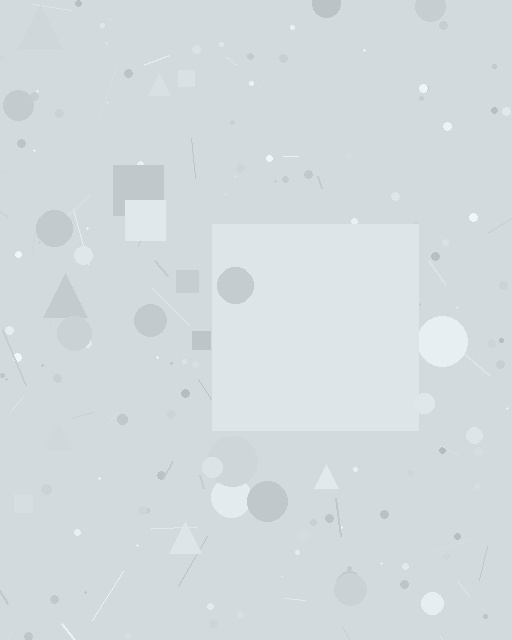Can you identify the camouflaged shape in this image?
The camouflaged shape is a square.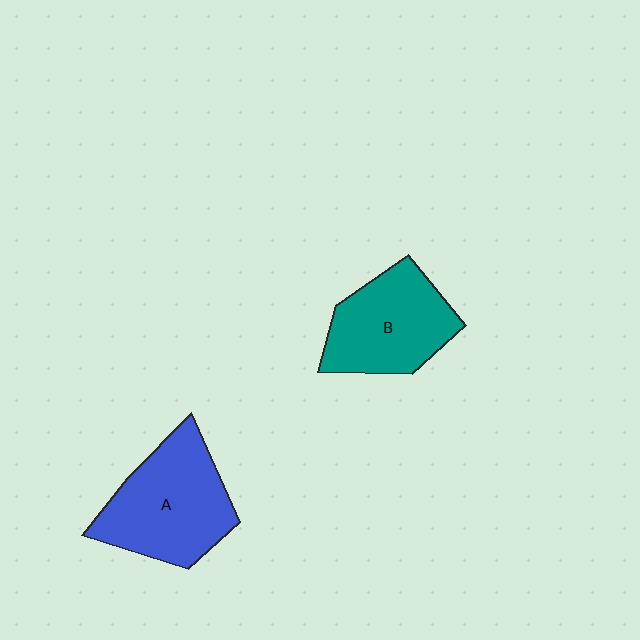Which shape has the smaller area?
Shape B (teal).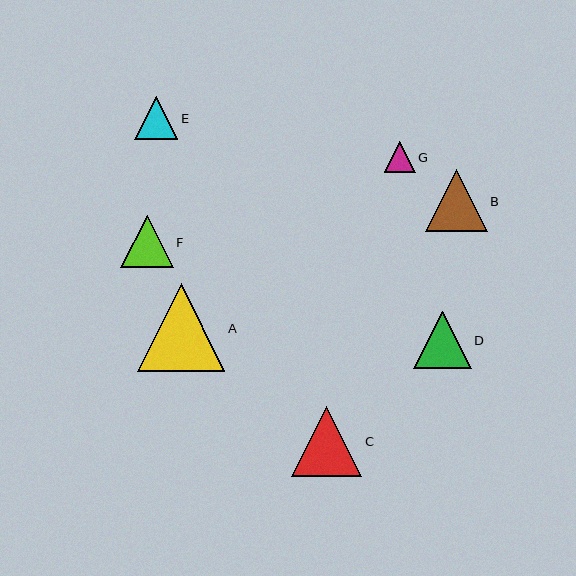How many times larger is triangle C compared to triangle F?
Triangle C is approximately 1.3 times the size of triangle F.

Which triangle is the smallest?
Triangle G is the smallest with a size of approximately 31 pixels.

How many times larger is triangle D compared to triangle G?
Triangle D is approximately 1.9 times the size of triangle G.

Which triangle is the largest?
Triangle A is the largest with a size of approximately 87 pixels.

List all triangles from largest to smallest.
From largest to smallest: A, C, B, D, F, E, G.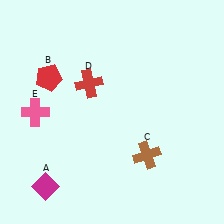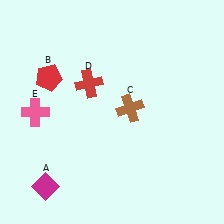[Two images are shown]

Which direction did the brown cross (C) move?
The brown cross (C) moved up.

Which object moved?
The brown cross (C) moved up.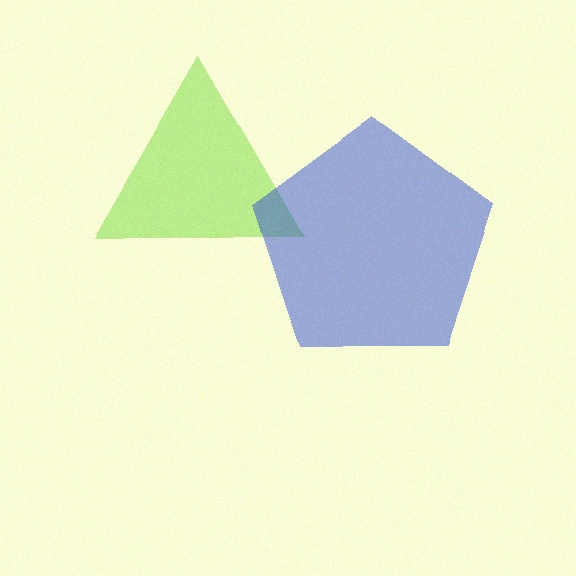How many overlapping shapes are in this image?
There are 2 overlapping shapes in the image.